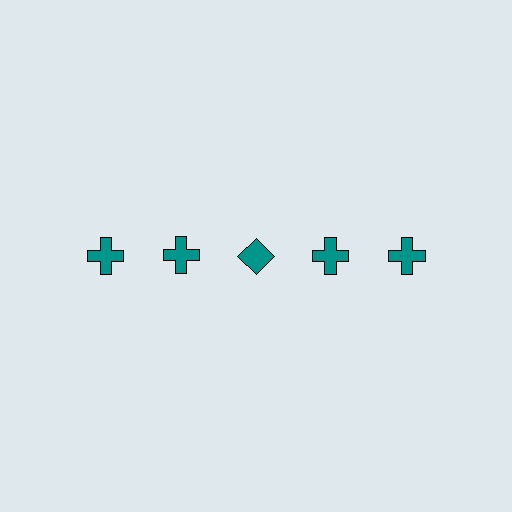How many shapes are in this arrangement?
There are 5 shapes arranged in a grid pattern.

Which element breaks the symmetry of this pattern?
The teal diamond in the top row, center column breaks the symmetry. All other shapes are teal crosses.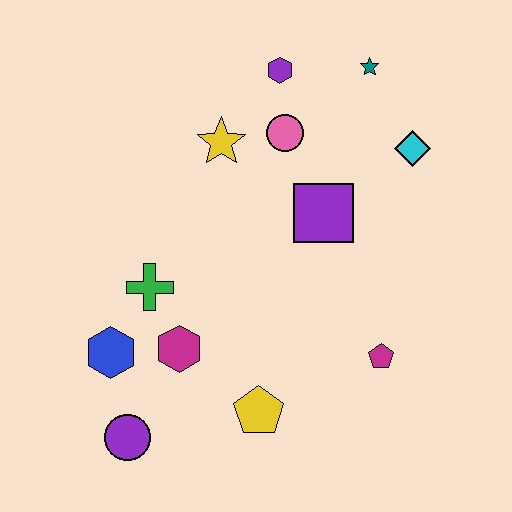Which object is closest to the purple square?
The pink circle is closest to the purple square.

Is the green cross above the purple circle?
Yes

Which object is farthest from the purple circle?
The teal star is farthest from the purple circle.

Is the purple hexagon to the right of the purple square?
No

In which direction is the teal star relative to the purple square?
The teal star is above the purple square.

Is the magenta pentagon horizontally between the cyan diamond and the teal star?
Yes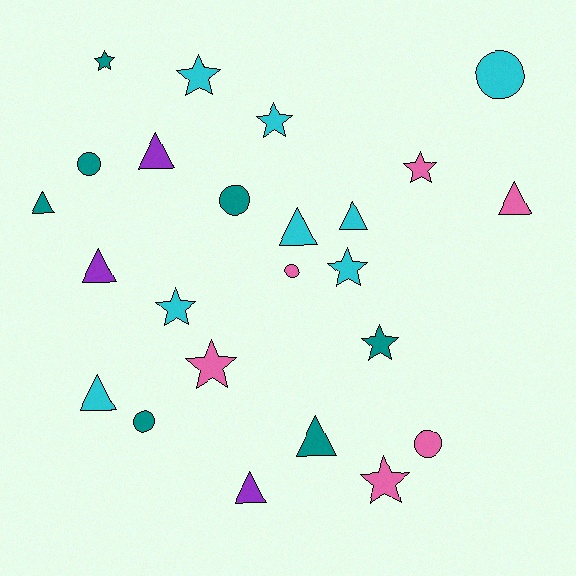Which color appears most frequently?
Cyan, with 8 objects.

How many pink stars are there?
There are 3 pink stars.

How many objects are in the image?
There are 24 objects.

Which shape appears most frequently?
Triangle, with 9 objects.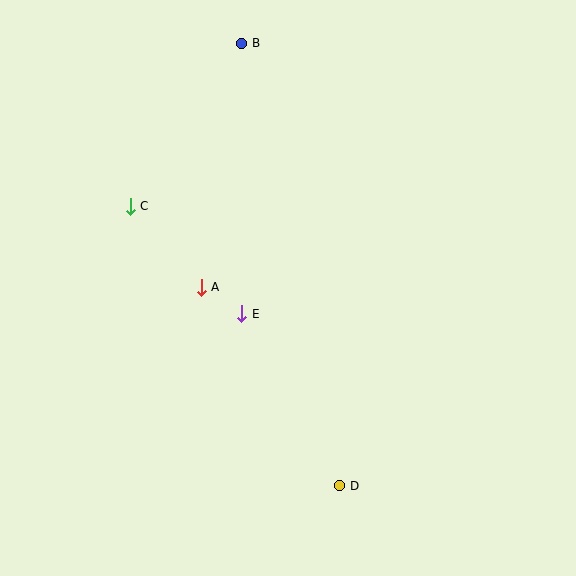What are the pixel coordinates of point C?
Point C is at (130, 206).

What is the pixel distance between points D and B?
The distance between D and B is 453 pixels.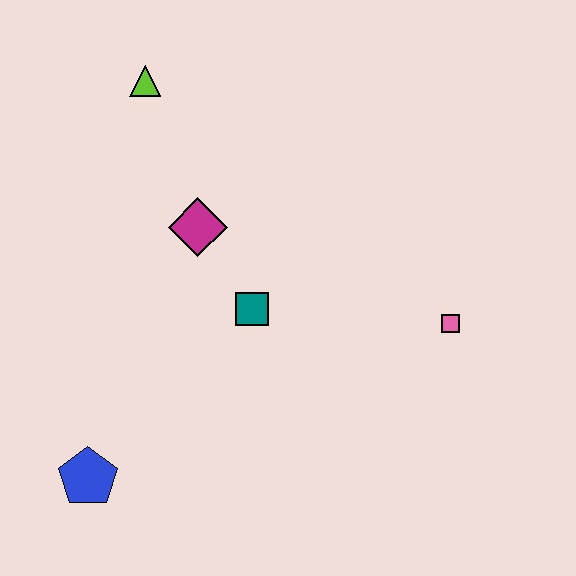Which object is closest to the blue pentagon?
The teal square is closest to the blue pentagon.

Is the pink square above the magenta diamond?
No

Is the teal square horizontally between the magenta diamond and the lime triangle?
No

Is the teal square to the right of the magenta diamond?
Yes